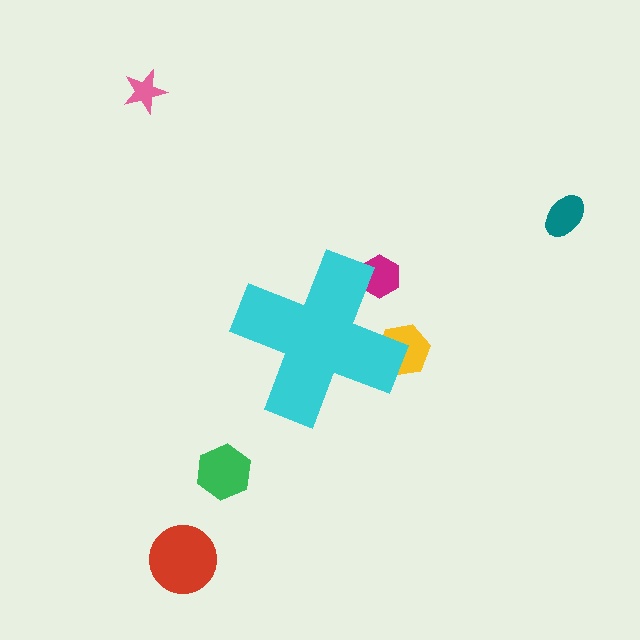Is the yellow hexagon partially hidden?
Yes, the yellow hexagon is partially hidden behind the cyan cross.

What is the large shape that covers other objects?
A cyan cross.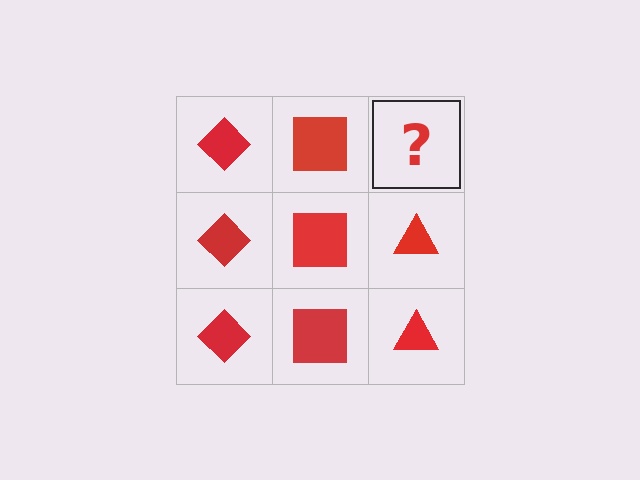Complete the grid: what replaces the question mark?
The question mark should be replaced with a red triangle.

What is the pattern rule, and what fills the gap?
The rule is that each column has a consistent shape. The gap should be filled with a red triangle.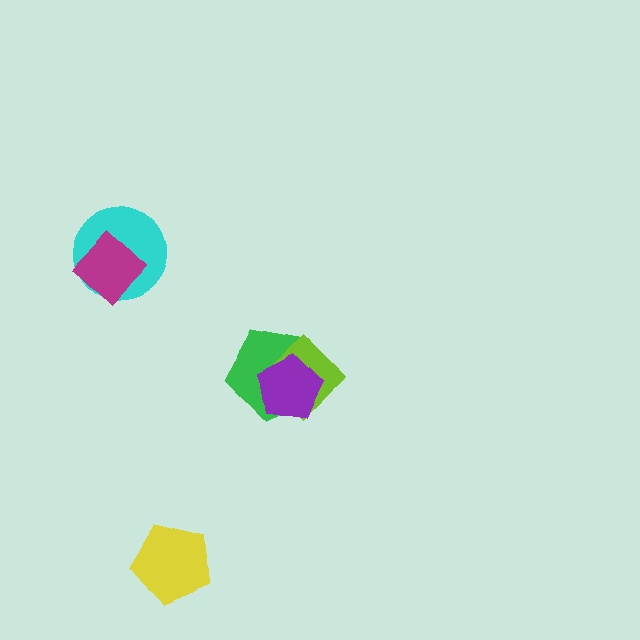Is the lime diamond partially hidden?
Yes, it is partially covered by another shape.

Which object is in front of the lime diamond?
The purple pentagon is in front of the lime diamond.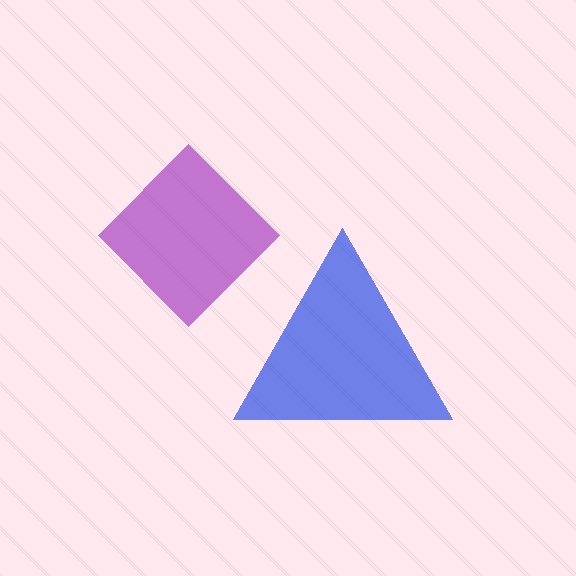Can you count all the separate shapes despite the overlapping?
Yes, there are 2 separate shapes.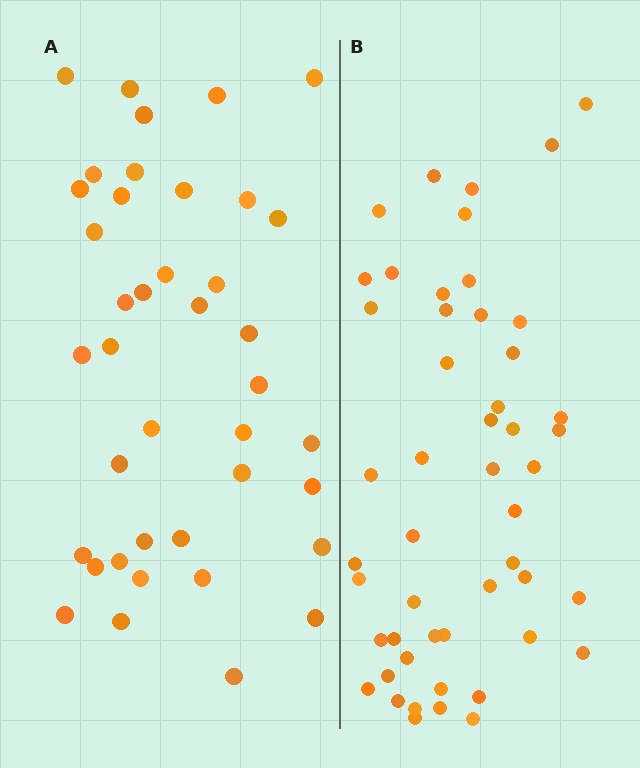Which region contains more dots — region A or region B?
Region B (the right region) has more dots.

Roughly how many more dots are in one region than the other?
Region B has roughly 10 or so more dots than region A.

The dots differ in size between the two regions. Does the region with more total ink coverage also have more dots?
No. Region A has more total ink coverage because its dots are larger, but region B actually contains more individual dots. Total area can be misleading — the number of items is what matters here.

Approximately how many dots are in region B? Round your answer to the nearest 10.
About 50 dots.